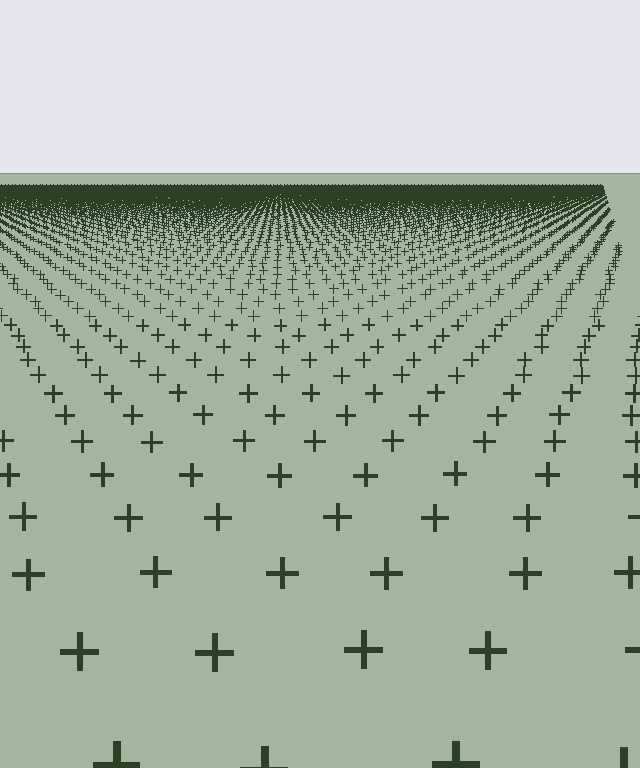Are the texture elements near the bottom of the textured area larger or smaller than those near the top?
Larger. Near the bottom, elements are closer to the viewer and appear at a bigger on-screen size.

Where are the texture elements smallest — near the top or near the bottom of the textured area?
Near the top.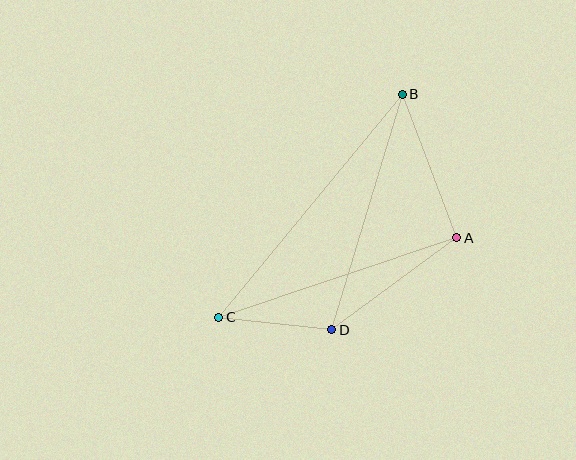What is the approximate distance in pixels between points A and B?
The distance between A and B is approximately 154 pixels.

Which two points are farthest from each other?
Points B and C are farthest from each other.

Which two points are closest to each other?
Points C and D are closest to each other.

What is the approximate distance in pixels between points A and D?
The distance between A and D is approximately 155 pixels.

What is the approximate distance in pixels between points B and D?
The distance between B and D is approximately 246 pixels.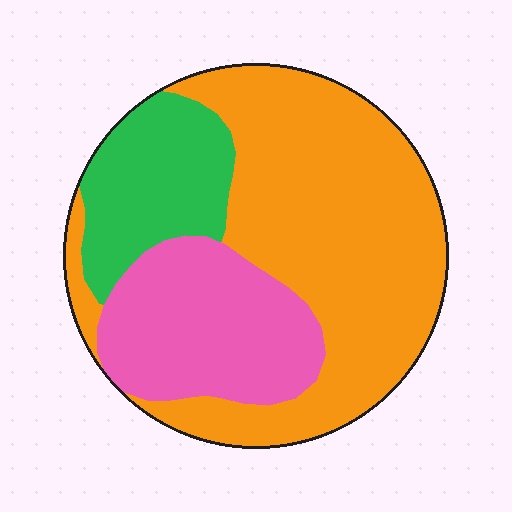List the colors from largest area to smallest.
From largest to smallest: orange, pink, green.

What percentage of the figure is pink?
Pink covers 25% of the figure.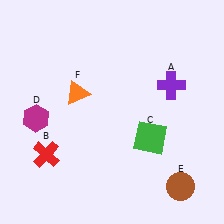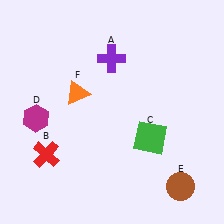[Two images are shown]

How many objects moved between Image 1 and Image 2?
1 object moved between the two images.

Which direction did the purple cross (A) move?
The purple cross (A) moved left.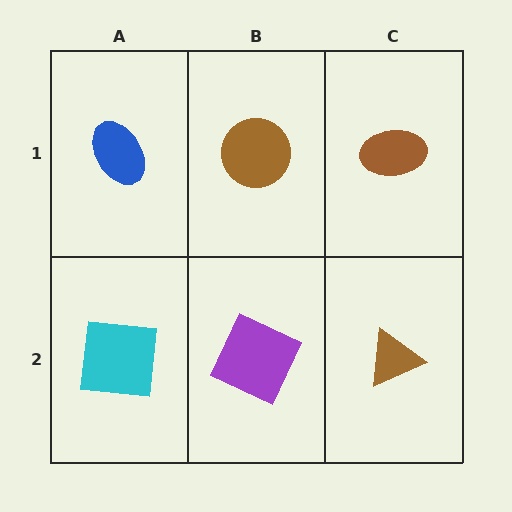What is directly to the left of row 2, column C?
A purple square.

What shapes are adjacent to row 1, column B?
A purple square (row 2, column B), a blue ellipse (row 1, column A), a brown ellipse (row 1, column C).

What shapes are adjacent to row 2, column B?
A brown circle (row 1, column B), a cyan square (row 2, column A), a brown triangle (row 2, column C).